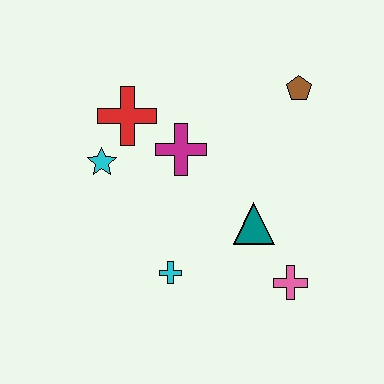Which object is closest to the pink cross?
The teal triangle is closest to the pink cross.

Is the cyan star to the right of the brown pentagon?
No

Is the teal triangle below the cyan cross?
No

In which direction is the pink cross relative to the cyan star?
The pink cross is to the right of the cyan star.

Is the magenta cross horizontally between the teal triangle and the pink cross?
No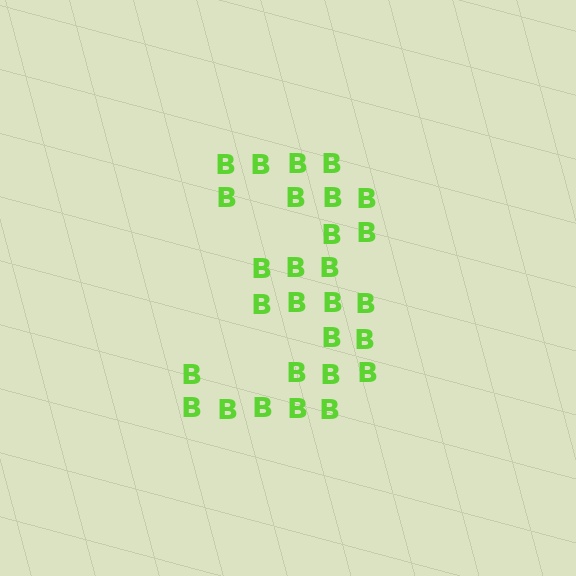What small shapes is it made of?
It is made of small letter B's.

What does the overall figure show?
The overall figure shows the digit 3.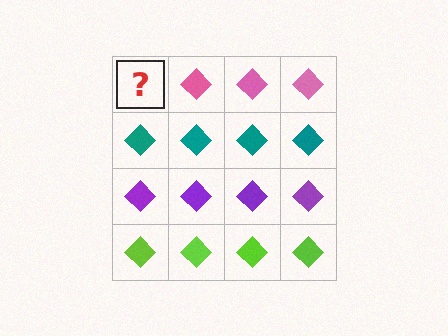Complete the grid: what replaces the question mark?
The question mark should be replaced with a pink diamond.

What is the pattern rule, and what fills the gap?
The rule is that each row has a consistent color. The gap should be filled with a pink diamond.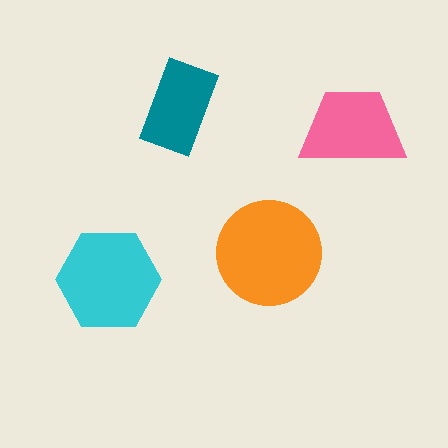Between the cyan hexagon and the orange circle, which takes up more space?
The orange circle.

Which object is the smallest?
The teal rectangle.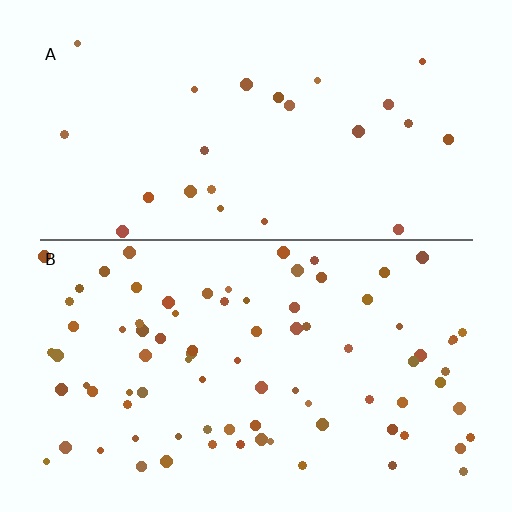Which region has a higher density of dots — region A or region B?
B (the bottom).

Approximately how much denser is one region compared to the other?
Approximately 3.4× — region B over region A.